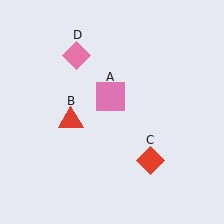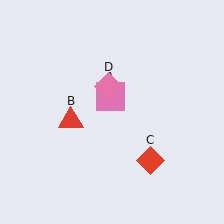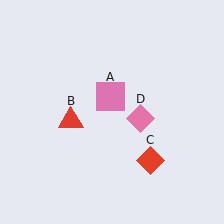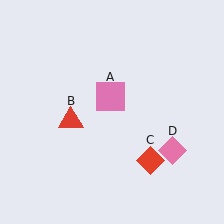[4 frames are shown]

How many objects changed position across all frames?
1 object changed position: pink diamond (object D).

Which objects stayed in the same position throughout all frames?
Pink square (object A) and red triangle (object B) and red diamond (object C) remained stationary.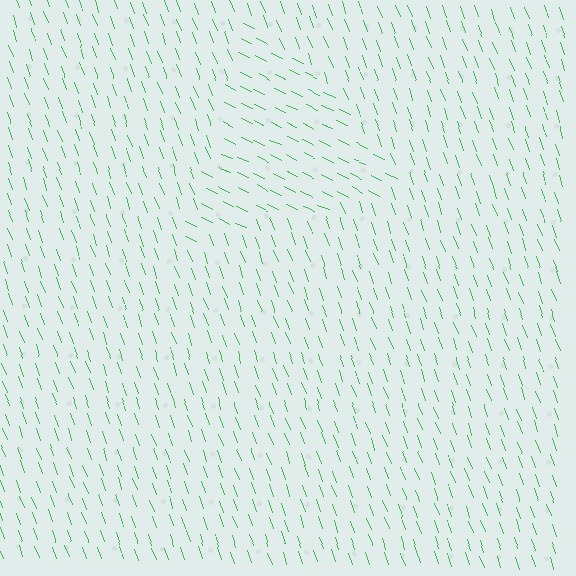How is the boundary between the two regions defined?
The boundary is defined purely by a change in line orientation (approximately 45 degrees difference). All lines are the same color and thickness.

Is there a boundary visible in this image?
Yes, there is a texture boundary formed by a change in line orientation.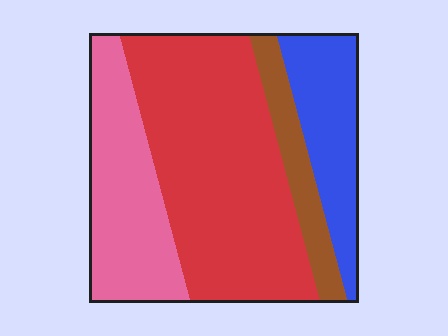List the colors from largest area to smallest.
From largest to smallest: red, pink, blue, brown.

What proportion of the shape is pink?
Pink takes up less than a quarter of the shape.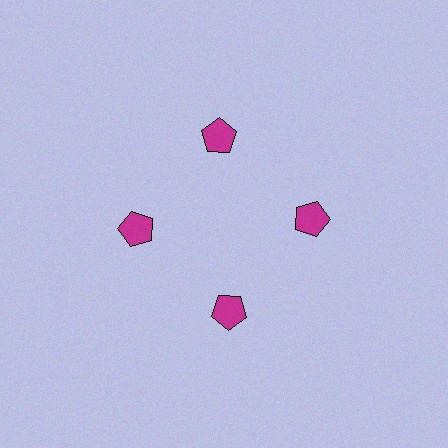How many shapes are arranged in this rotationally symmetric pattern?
There are 4 shapes, arranged in 4 groups of 1.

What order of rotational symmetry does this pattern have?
This pattern has 4-fold rotational symmetry.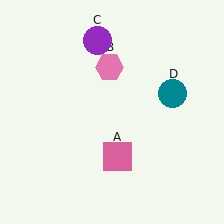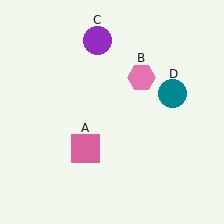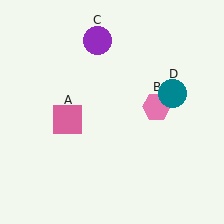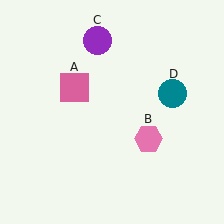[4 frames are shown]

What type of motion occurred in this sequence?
The pink square (object A), pink hexagon (object B) rotated clockwise around the center of the scene.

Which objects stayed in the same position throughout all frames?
Purple circle (object C) and teal circle (object D) remained stationary.